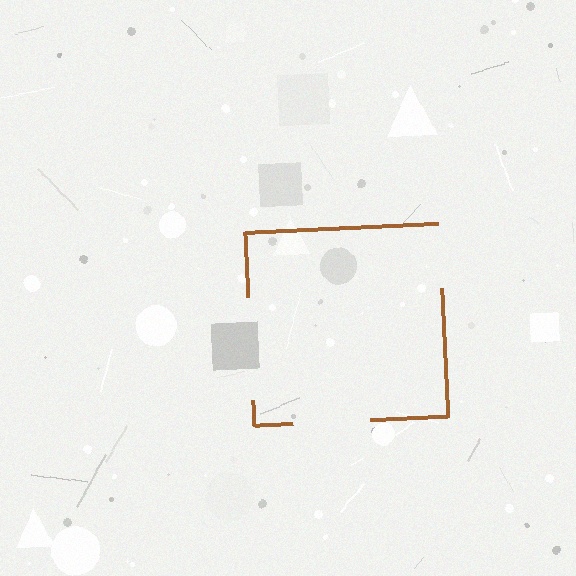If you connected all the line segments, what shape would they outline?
They would outline a square.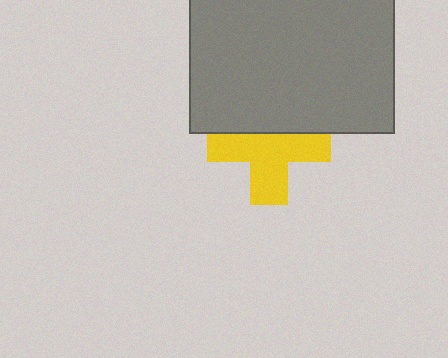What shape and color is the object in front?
The object in front is a gray rectangle.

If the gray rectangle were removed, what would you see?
You would see the complete yellow cross.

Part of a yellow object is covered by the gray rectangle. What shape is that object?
It is a cross.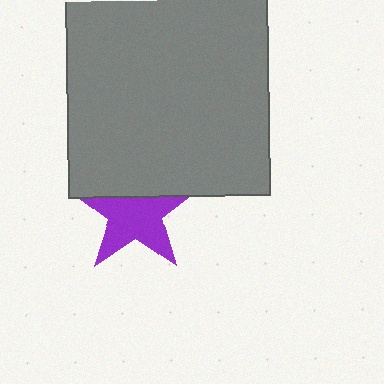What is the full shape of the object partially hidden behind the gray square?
The partially hidden object is a purple star.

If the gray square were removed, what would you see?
You would see the complete purple star.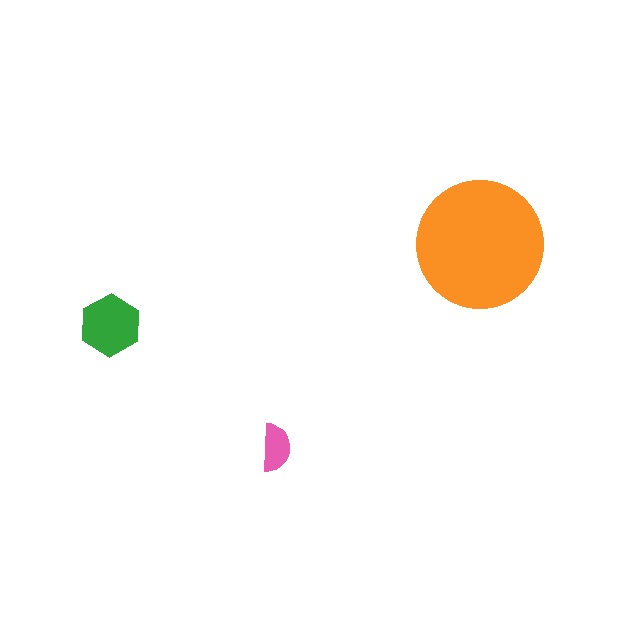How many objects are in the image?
There are 3 objects in the image.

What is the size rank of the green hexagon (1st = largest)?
2nd.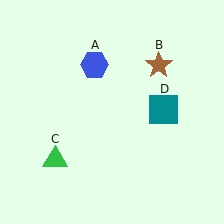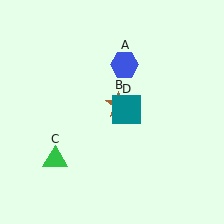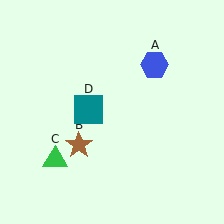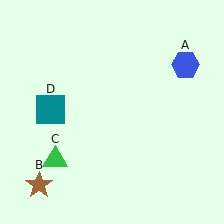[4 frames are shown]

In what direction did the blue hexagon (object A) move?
The blue hexagon (object A) moved right.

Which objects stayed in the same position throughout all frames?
Green triangle (object C) remained stationary.